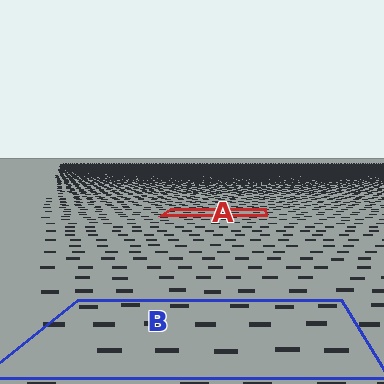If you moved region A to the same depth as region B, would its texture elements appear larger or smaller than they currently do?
They would appear larger. At a closer depth, the same texture elements are projected at a bigger on-screen size.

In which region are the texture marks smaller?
The texture marks are smaller in region A, because it is farther away.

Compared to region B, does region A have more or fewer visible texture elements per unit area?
Region A has more texture elements per unit area — they are packed more densely because it is farther away.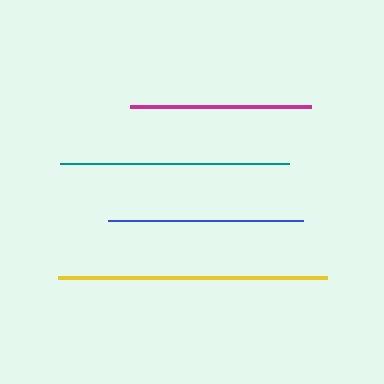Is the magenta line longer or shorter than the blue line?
The blue line is longer than the magenta line.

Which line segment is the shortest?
The magenta line is the shortest at approximately 180 pixels.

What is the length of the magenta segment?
The magenta segment is approximately 180 pixels long.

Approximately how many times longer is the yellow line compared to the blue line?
The yellow line is approximately 1.4 times the length of the blue line.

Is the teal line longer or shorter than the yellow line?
The yellow line is longer than the teal line.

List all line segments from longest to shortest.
From longest to shortest: yellow, teal, blue, magenta.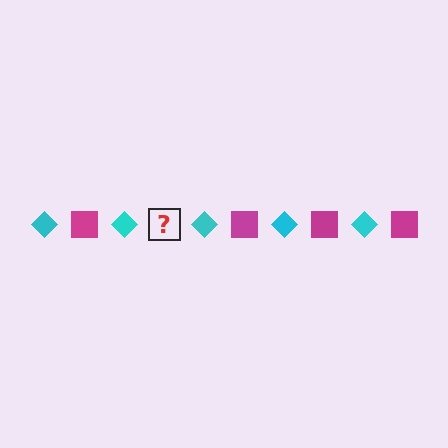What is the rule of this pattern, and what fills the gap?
The rule is that the pattern alternates between cyan diamond and magenta square. The gap should be filled with a magenta square.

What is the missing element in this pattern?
The missing element is a magenta square.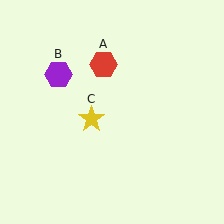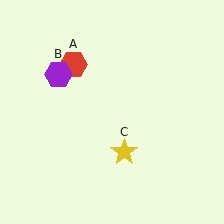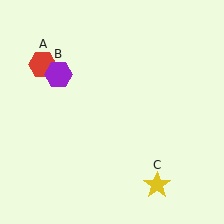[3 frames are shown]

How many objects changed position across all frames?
2 objects changed position: red hexagon (object A), yellow star (object C).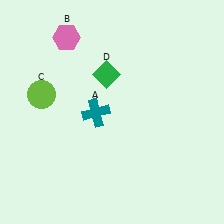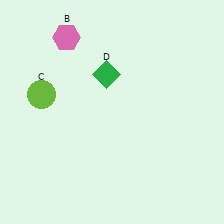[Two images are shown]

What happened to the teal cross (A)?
The teal cross (A) was removed in Image 2. It was in the bottom-left area of Image 1.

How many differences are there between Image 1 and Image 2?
There is 1 difference between the two images.